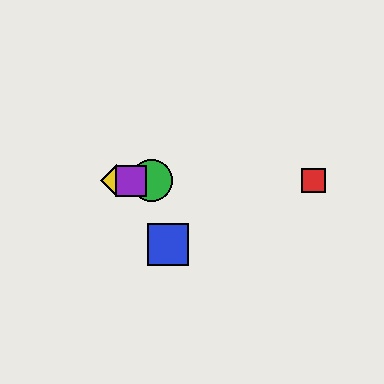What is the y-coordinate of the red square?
The red square is at y≈181.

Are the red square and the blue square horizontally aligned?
No, the red square is at y≈181 and the blue square is at y≈245.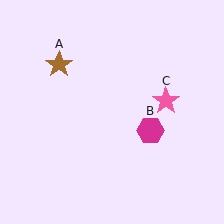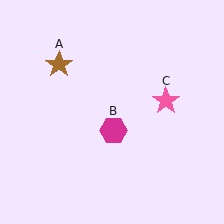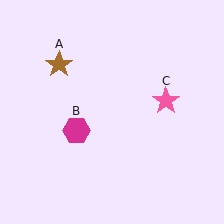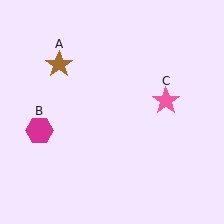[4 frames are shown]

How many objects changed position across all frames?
1 object changed position: magenta hexagon (object B).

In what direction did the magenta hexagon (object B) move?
The magenta hexagon (object B) moved left.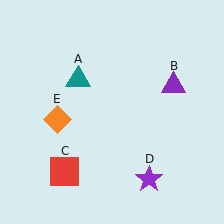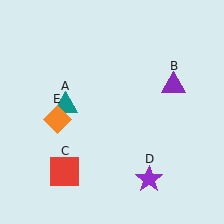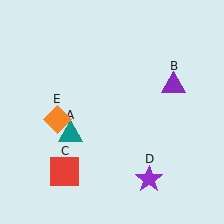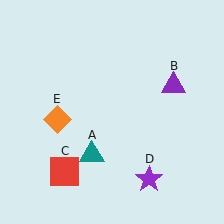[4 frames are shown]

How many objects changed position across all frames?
1 object changed position: teal triangle (object A).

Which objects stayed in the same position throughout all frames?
Purple triangle (object B) and red square (object C) and purple star (object D) and orange diamond (object E) remained stationary.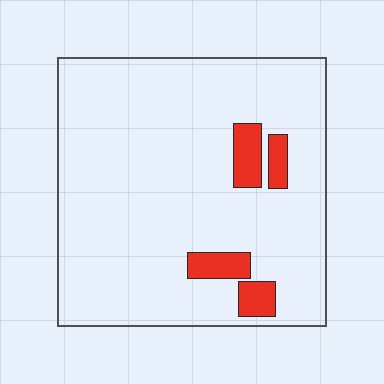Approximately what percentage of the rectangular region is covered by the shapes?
Approximately 10%.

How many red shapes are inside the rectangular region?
4.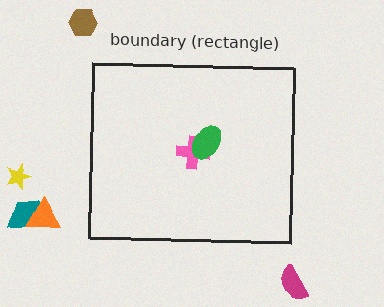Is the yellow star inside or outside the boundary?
Outside.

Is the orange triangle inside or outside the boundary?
Outside.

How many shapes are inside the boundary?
2 inside, 5 outside.